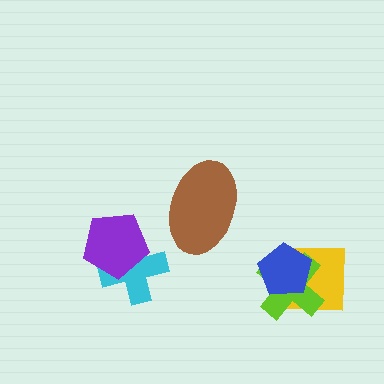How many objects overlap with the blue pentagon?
2 objects overlap with the blue pentagon.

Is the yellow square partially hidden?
Yes, it is partially covered by another shape.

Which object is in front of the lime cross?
The blue pentagon is in front of the lime cross.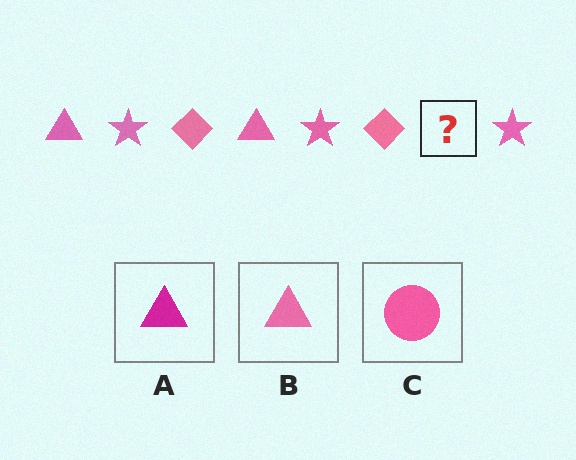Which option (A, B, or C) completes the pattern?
B.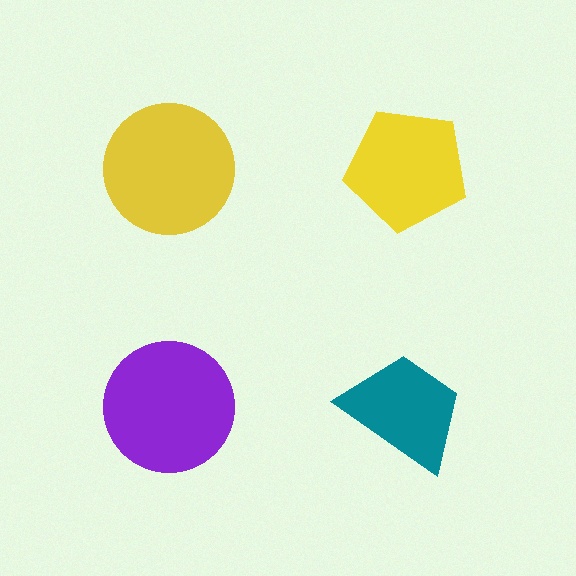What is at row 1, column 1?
A yellow circle.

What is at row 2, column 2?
A teal trapezoid.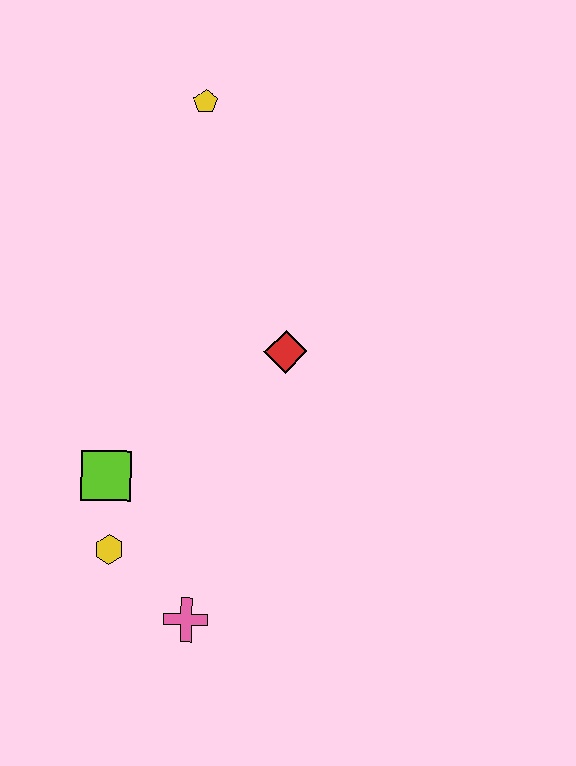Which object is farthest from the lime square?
The yellow pentagon is farthest from the lime square.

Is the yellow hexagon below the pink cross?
No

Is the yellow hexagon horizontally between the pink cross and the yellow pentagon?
No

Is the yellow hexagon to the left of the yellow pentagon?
Yes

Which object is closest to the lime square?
The yellow hexagon is closest to the lime square.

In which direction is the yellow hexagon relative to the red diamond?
The yellow hexagon is below the red diamond.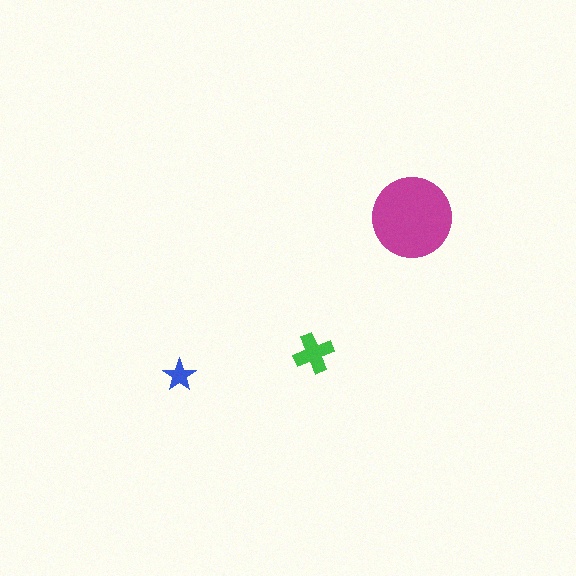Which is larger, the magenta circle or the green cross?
The magenta circle.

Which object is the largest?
The magenta circle.